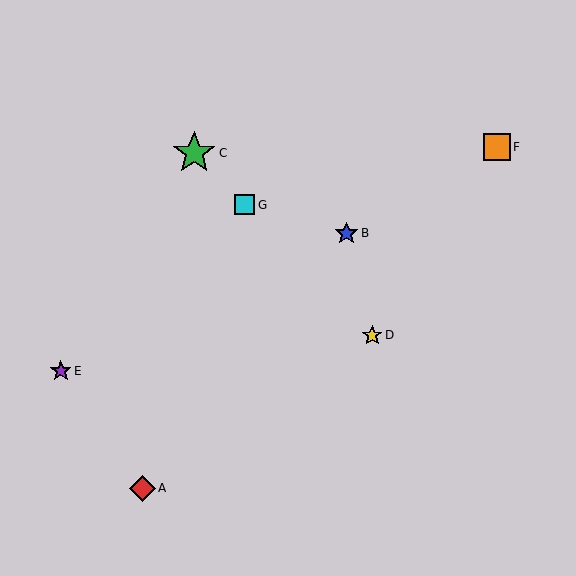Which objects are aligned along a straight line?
Objects C, D, G are aligned along a straight line.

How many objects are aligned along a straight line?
3 objects (C, D, G) are aligned along a straight line.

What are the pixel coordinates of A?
Object A is at (142, 488).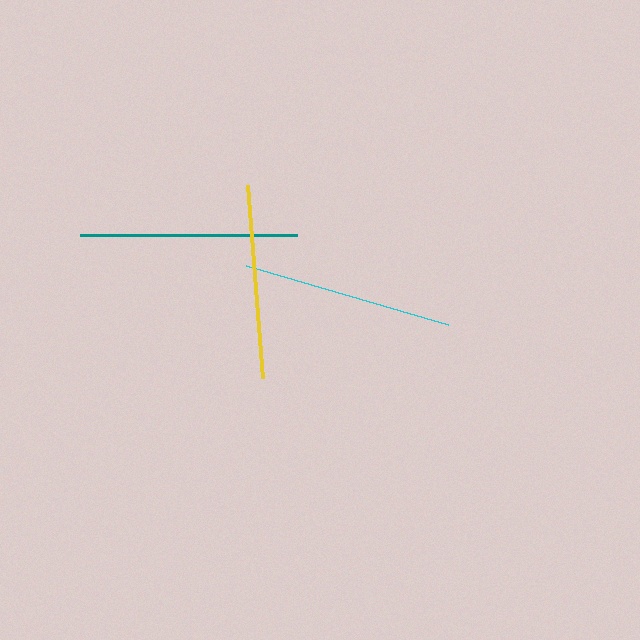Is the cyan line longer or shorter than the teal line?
The teal line is longer than the cyan line.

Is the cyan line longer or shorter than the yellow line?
The cyan line is longer than the yellow line.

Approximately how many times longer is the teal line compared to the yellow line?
The teal line is approximately 1.1 times the length of the yellow line.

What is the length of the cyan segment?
The cyan segment is approximately 210 pixels long.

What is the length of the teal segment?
The teal segment is approximately 217 pixels long.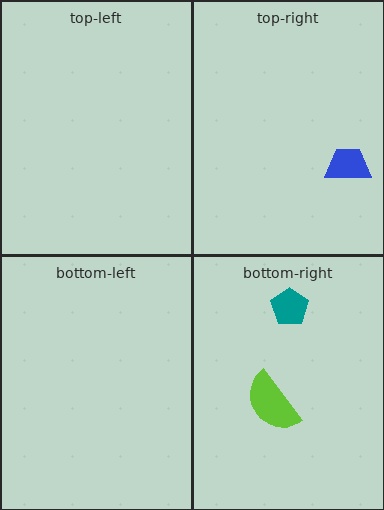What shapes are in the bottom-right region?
The teal pentagon, the lime semicircle.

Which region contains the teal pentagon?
The bottom-right region.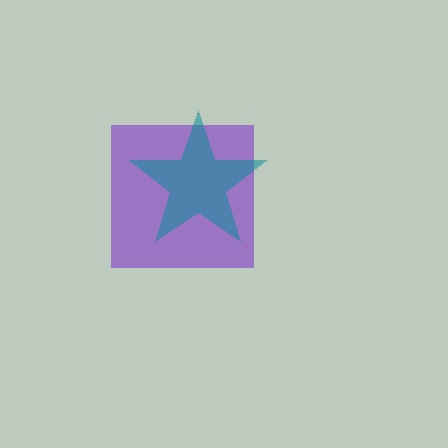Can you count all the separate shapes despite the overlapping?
Yes, there are 2 separate shapes.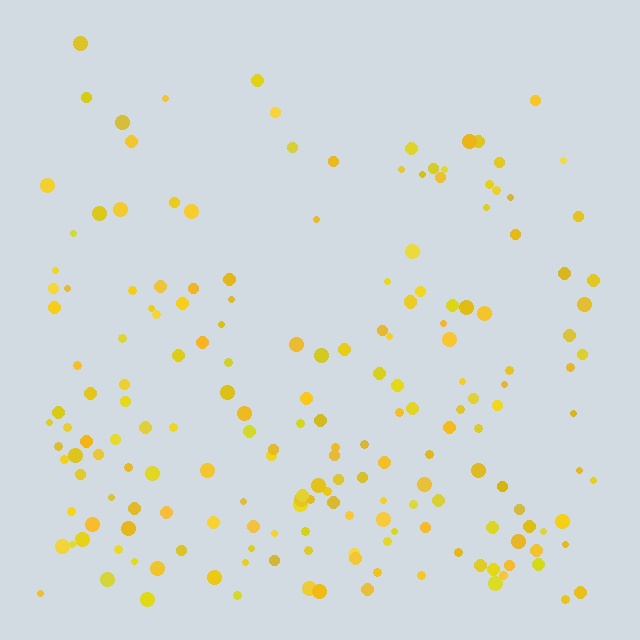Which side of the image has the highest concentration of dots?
The bottom.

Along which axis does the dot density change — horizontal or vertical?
Vertical.